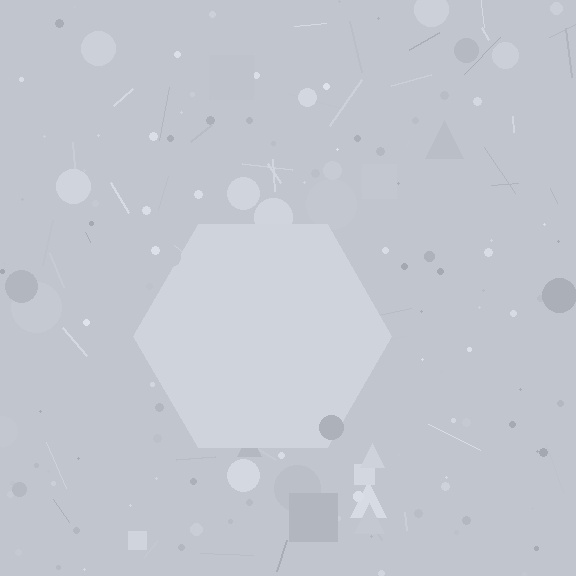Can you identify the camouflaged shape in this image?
The camouflaged shape is a hexagon.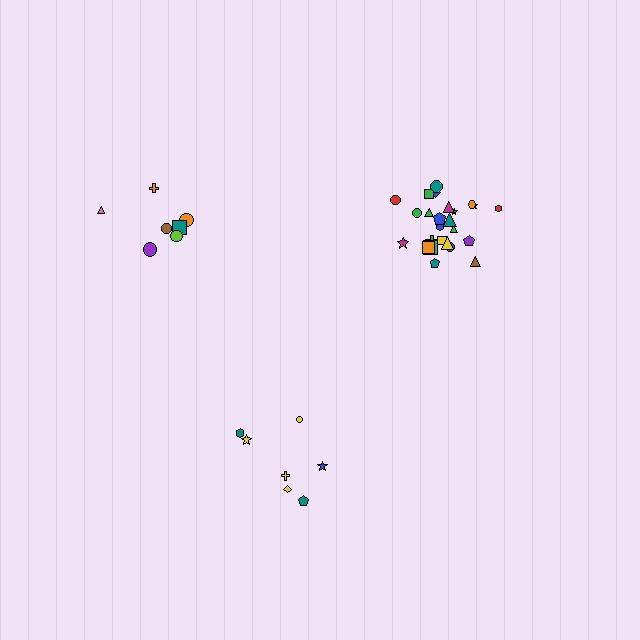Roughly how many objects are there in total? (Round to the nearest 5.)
Roughly 40 objects in total.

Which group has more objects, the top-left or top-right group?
The top-right group.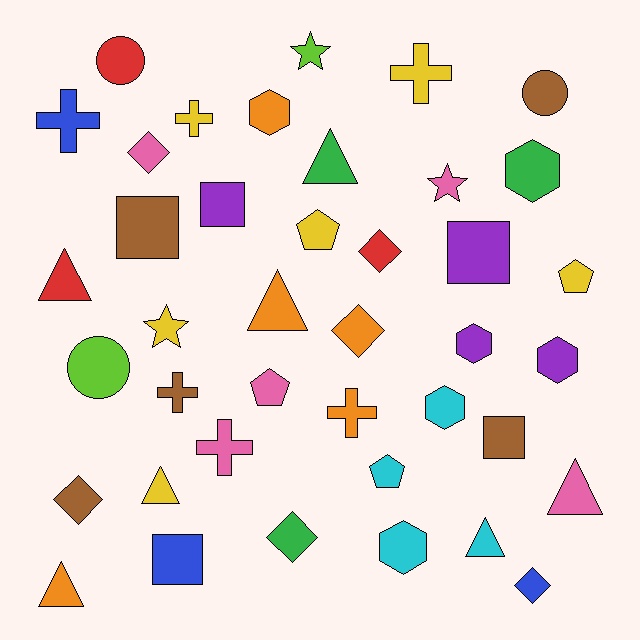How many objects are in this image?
There are 40 objects.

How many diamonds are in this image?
There are 6 diamonds.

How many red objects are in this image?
There are 3 red objects.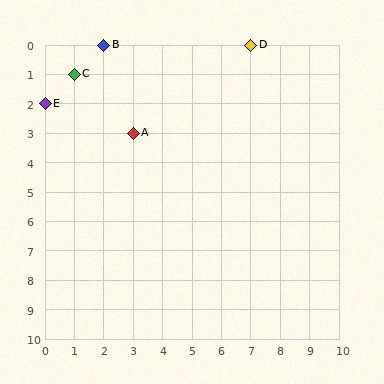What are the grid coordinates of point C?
Point C is at grid coordinates (1, 1).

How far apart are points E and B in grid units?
Points E and B are 2 columns and 2 rows apart (about 2.8 grid units diagonally).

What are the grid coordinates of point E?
Point E is at grid coordinates (0, 2).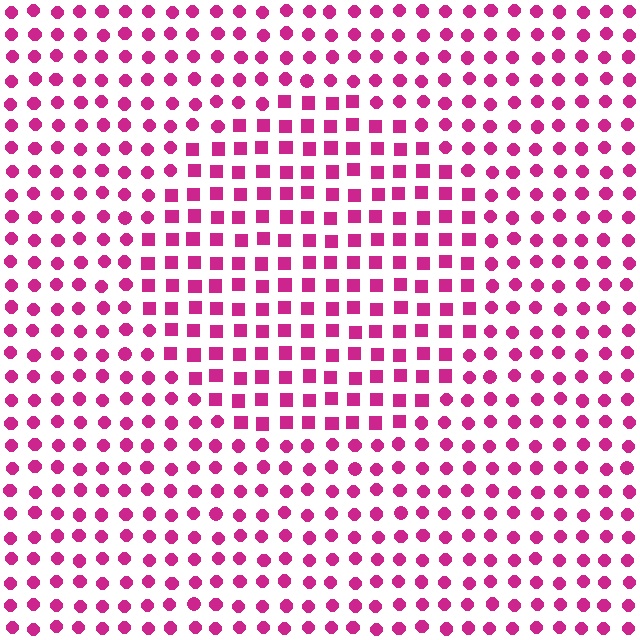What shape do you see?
I see a circle.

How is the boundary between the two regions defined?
The boundary is defined by a change in element shape: squares inside vs. circles outside. All elements share the same color and spacing.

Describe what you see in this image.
The image is filled with small magenta elements arranged in a uniform grid. A circle-shaped region contains squares, while the surrounding area contains circles. The boundary is defined purely by the change in element shape.